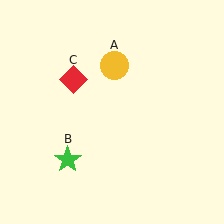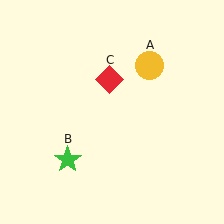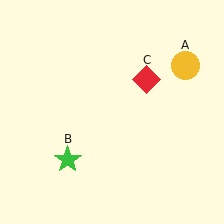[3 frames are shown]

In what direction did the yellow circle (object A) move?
The yellow circle (object A) moved right.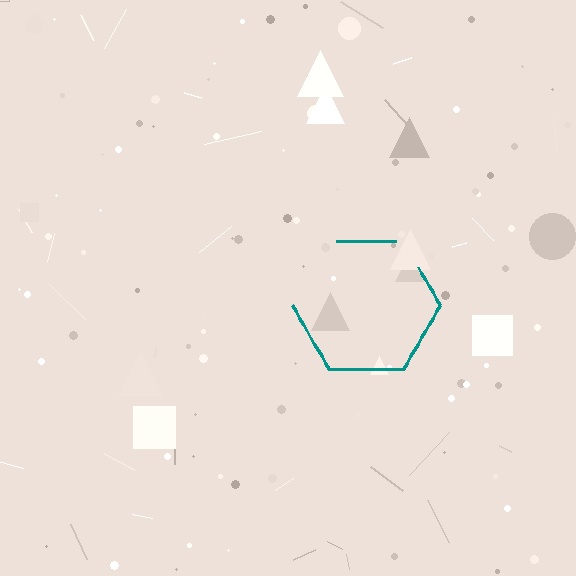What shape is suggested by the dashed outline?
The dashed outline suggests a hexagon.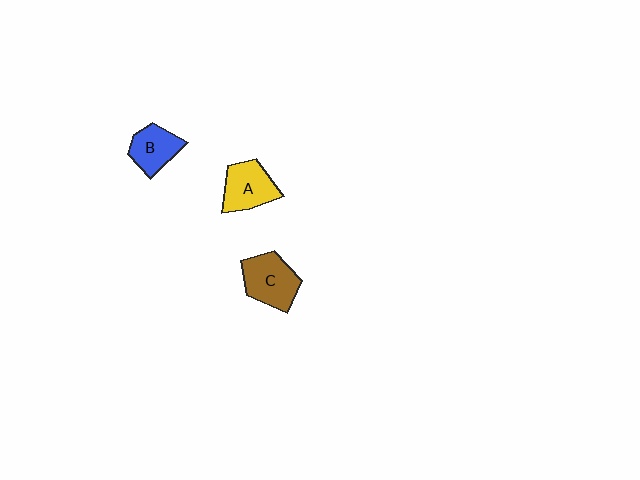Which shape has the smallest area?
Shape B (blue).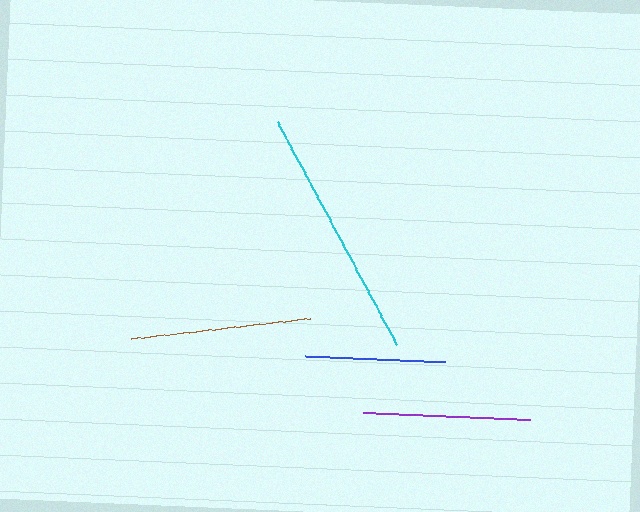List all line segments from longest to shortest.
From longest to shortest: cyan, brown, purple, blue.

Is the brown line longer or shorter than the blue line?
The brown line is longer than the blue line.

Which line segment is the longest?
The cyan line is the longest at approximately 253 pixels.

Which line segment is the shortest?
The blue line is the shortest at approximately 140 pixels.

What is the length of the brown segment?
The brown segment is approximately 180 pixels long.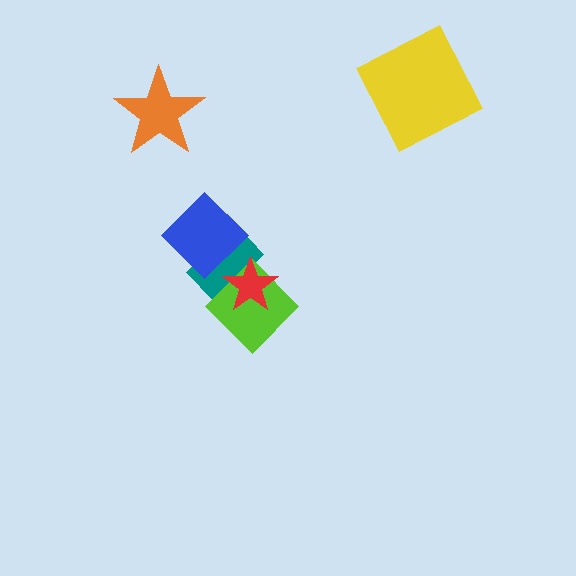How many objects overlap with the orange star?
0 objects overlap with the orange star.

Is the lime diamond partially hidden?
Yes, it is partially covered by another shape.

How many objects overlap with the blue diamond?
1 object overlaps with the blue diamond.